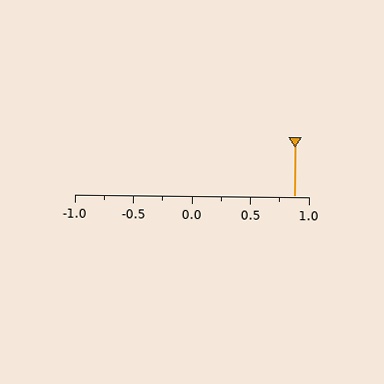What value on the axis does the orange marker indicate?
The marker indicates approximately 0.88.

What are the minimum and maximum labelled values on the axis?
The axis runs from -1.0 to 1.0.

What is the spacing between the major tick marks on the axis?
The major ticks are spaced 0.5 apart.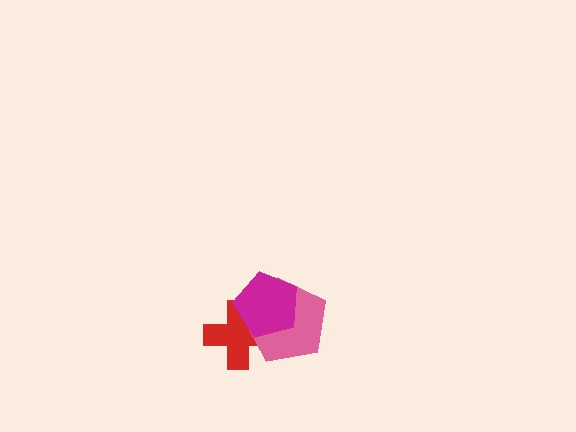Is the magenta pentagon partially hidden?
No, no other shape covers it.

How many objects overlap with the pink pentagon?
2 objects overlap with the pink pentagon.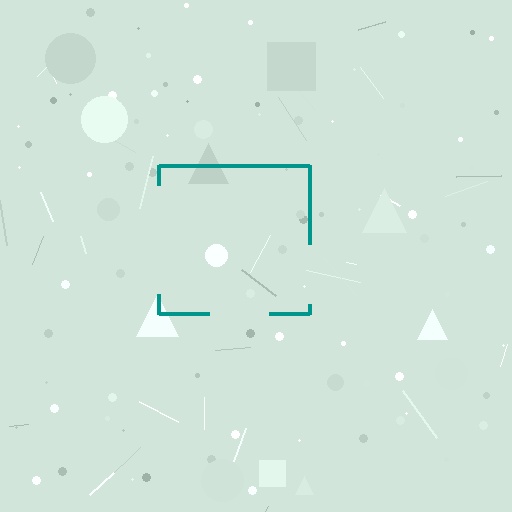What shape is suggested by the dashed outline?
The dashed outline suggests a square.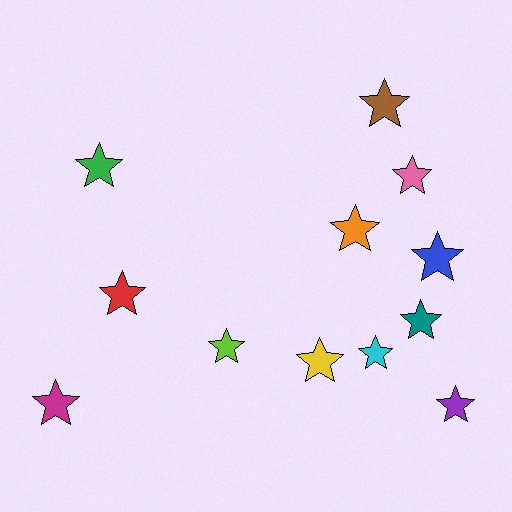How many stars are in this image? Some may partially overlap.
There are 12 stars.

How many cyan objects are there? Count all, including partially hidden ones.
There is 1 cyan object.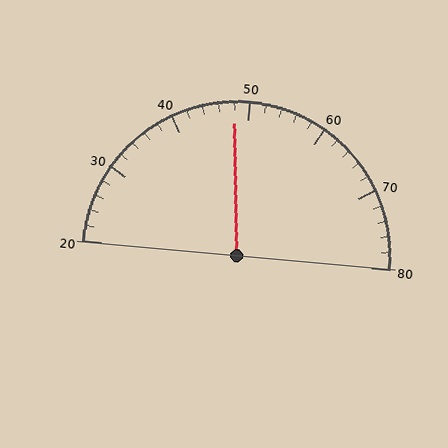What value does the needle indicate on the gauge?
The needle indicates approximately 48.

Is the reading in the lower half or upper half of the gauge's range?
The reading is in the lower half of the range (20 to 80).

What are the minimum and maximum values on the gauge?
The gauge ranges from 20 to 80.